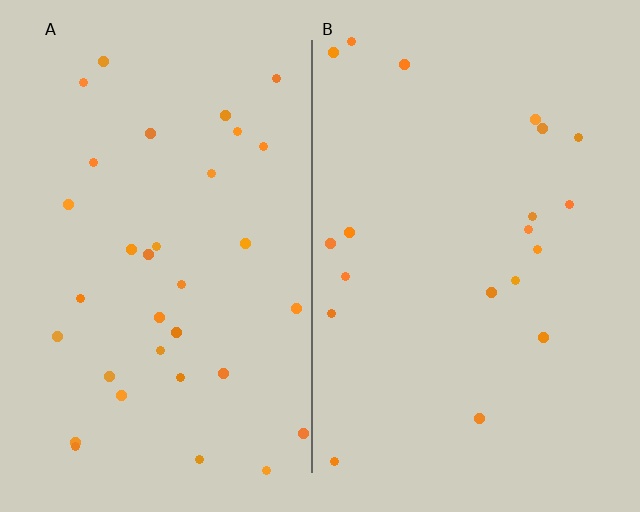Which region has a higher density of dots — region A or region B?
A (the left).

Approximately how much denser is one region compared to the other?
Approximately 1.7× — region A over region B.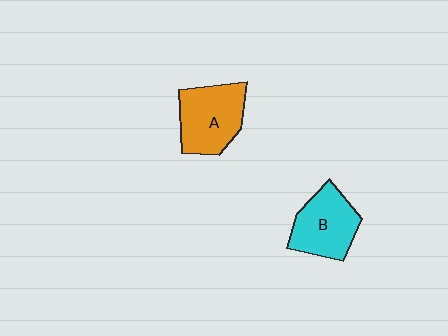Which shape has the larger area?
Shape A (orange).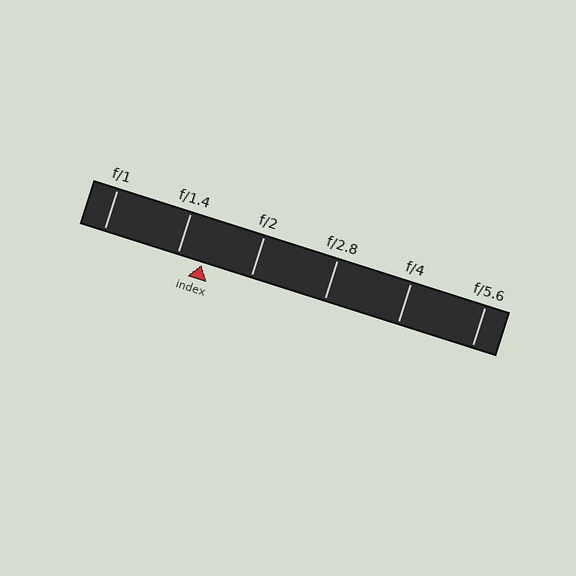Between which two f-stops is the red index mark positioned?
The index mark is between f/1.4 and f/2.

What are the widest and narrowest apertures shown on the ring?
The widest aperture shown is f/1 and the narrowest is f/5.6.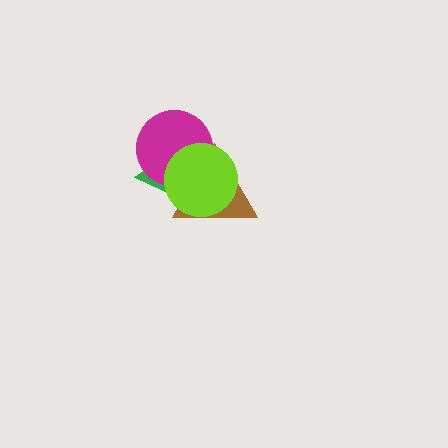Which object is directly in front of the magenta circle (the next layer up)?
The brown triangle is directly in front of the magenta circle.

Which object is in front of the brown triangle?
The lime circle is in front of the brown triangle.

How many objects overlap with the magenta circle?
3 objects overlap with the magenta circle.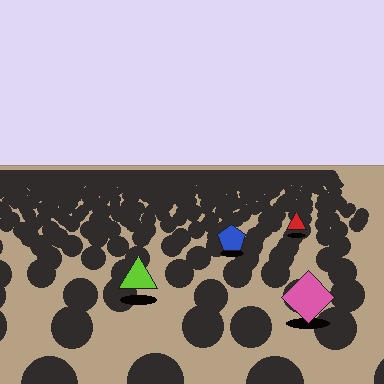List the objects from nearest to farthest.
From nearest to farthest: the pink diamond, the lime triangle, the blue pentagon, the red triangle.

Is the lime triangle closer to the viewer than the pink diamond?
No. The pink diamond is closer — you can tell from the texture gradient: the ground texture is coarser near it.